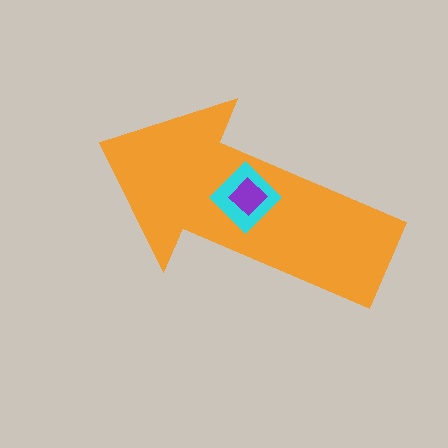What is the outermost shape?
The orange arrow.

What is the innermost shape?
The purple diamond.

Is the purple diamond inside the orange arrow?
Yes.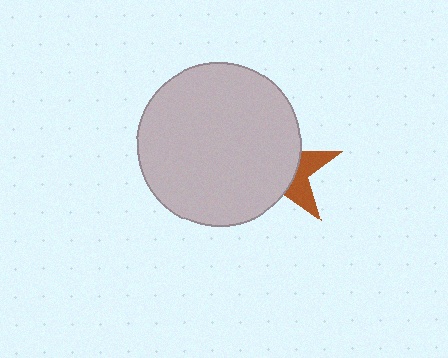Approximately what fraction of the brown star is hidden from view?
Roughly 68% of the brown star is hidden behind the light gray circle.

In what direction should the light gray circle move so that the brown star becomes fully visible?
The light gray circle should move left. That is the shortest direction to clear the overlap and leave the brown star fully visible.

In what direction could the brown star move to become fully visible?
The brown star could move right. That would shift it out from behind the light gray circle entirely.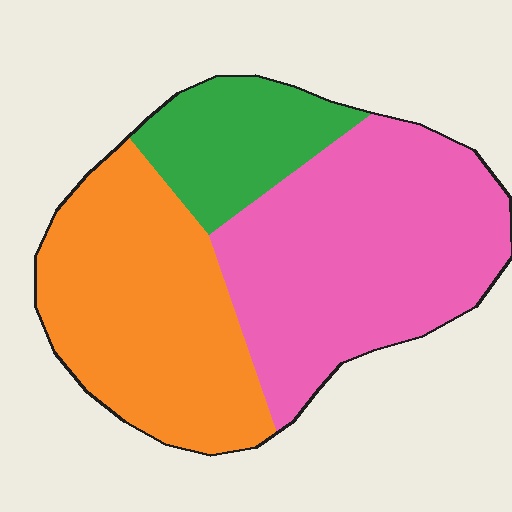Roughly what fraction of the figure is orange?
Orange takes up between a quarter and a half of the figure.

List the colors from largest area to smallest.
From largest to smallest: pink, orange, green.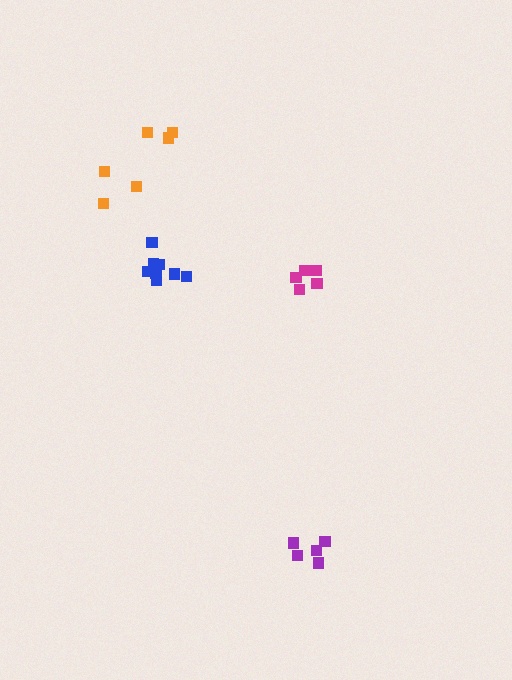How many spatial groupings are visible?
There are 4 spatial groupings.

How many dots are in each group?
Group 1: 8 dots, Group 2: 5 dots, Group 3: 5 dots, Group 4: 6 dots (24 total).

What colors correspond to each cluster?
The clusters are colored: blue, magenta, purple, orange.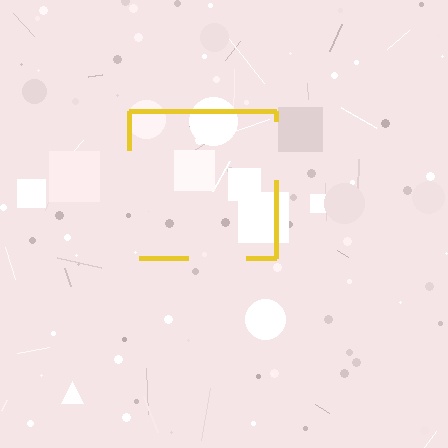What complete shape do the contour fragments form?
The contour fragments form a square.